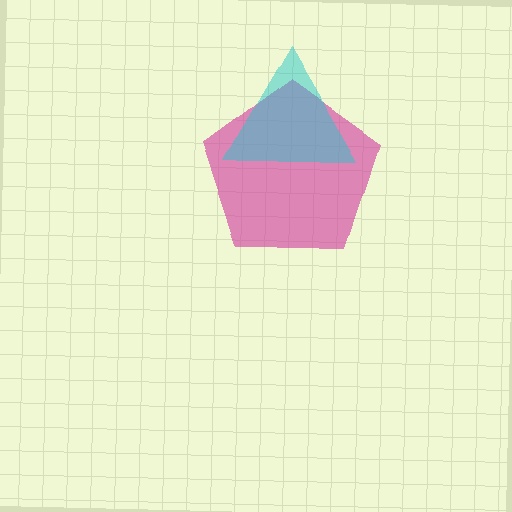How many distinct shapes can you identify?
There are 2 distinct shapes: a magenta pentagon, a cyan triangle.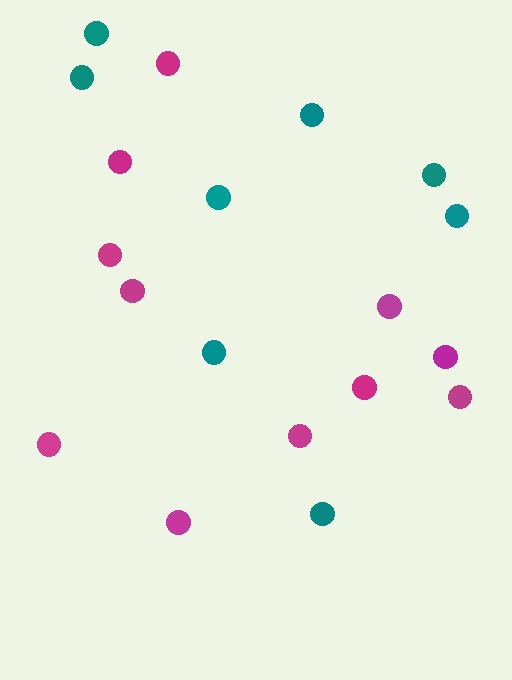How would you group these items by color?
There are 2 groups: one group of magenta circles (11) and one group of teal circles (8).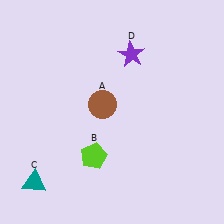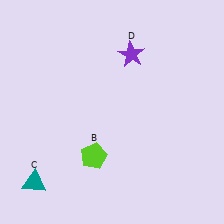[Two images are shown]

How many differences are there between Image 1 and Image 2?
There is 1 difference between the two images.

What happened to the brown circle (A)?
The brown circle (A) was removed in Image 2. It was in the top-left area of Image 1.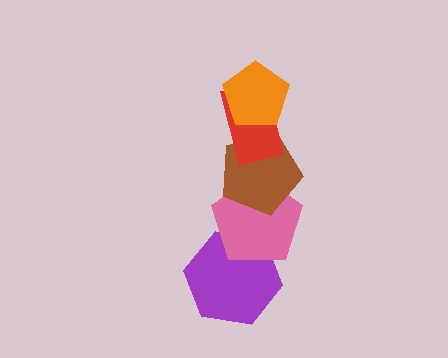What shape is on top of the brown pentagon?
The red rectangle is on top of the brown pentagon.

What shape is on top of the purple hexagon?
The pink pentagon is on top of the purple hexagon.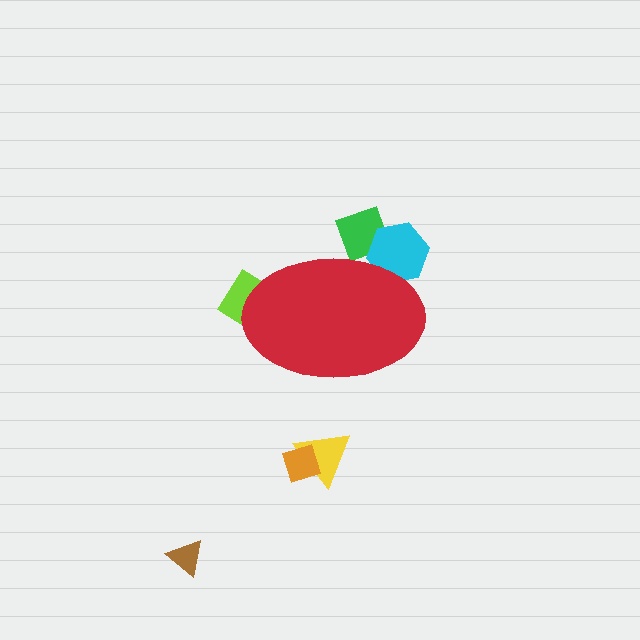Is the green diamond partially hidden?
Yes, the green diamond is partially hidden behind the red ellipse.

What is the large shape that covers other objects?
A red ellipse.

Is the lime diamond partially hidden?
Yes, the lime diamond is partially hidden behind the red ellipse.